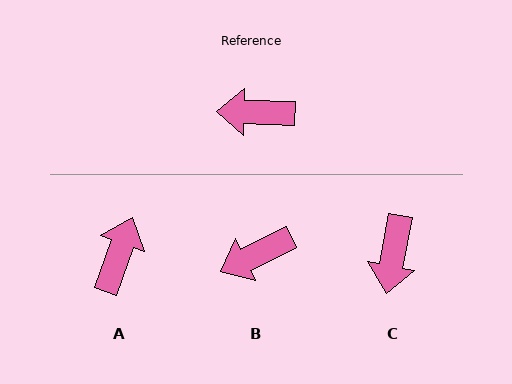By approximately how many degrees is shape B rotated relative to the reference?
Approximately 28 degrees counter-clockwise.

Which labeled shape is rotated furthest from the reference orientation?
A, about 108 degrees away.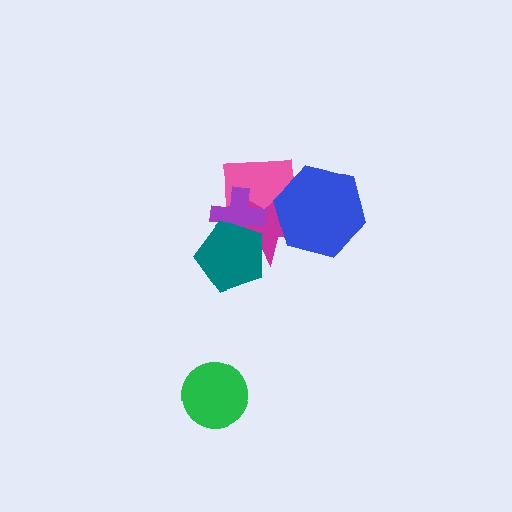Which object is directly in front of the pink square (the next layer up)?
The magenta star is directly in front of the pink square.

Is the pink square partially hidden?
Yes, it is partially covered by another shape.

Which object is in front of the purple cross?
The teal pentagon is in front of the purple cross.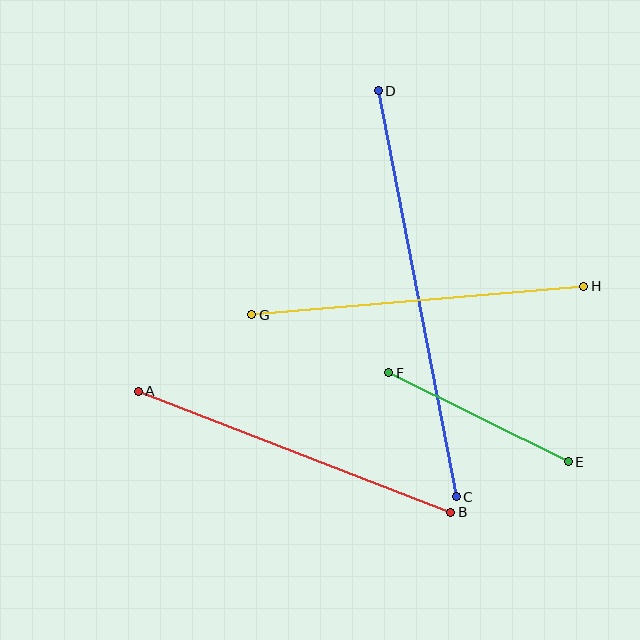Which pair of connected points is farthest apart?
Points C and D are farthest apart.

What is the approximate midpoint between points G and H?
The midpoint is at approximately (418, 300) pixels.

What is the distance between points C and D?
The distance is approximately 414 pixels.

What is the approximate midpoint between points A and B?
The midpoint is at approximately (295, 452) pixels.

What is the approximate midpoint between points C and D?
The midpoint is at approximately (417, 294) pixels.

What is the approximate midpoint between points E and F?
The midpoint is at approximately (479, 417) pixels.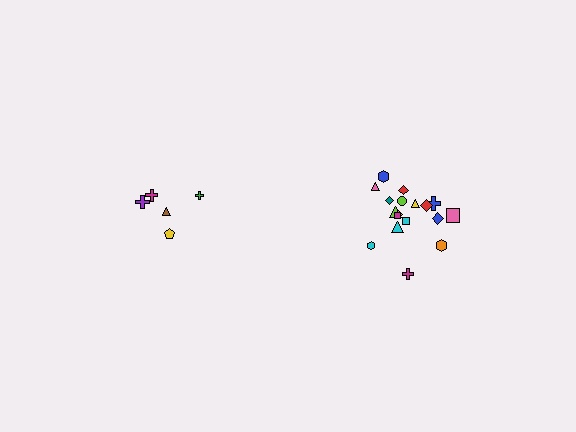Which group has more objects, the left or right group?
The right group.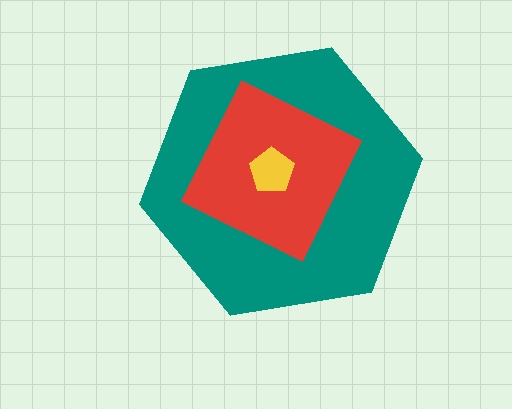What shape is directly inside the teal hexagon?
The red diamond.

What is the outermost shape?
The teal hexagon.